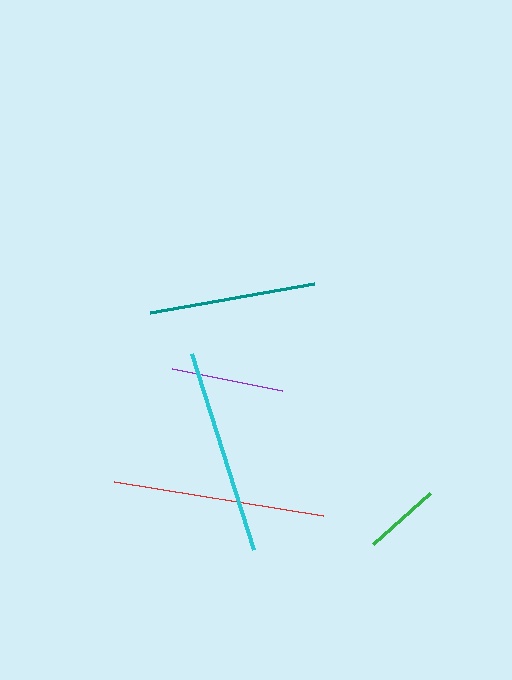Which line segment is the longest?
The red line is the longest at approximately 212 pixels.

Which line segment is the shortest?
The green line is the shortest at approximately 76 pixels.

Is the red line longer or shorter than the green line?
The red line is longer than the green line.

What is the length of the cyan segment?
The cyan segment is approximately 206 pixels long.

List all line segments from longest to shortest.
From longest to shortest: red, cyan, teal, purple, green.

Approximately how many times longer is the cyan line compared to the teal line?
The cyan line is approximately 1.2 times the length of the teal line.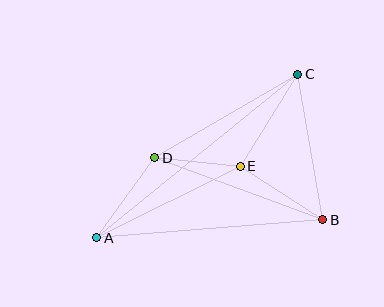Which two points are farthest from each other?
Points A and C are farthest from each other.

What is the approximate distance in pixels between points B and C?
The distance between B and C is approximately 148 pixels.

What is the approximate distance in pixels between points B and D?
The distance between B and D is approximately 179 pixels.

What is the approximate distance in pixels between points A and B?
The distance between A and B is approximately 227 pixels.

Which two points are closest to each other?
Points D and E are closest to each other.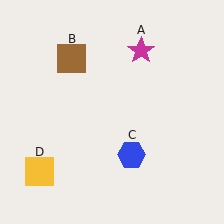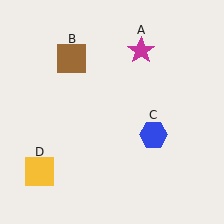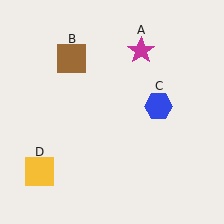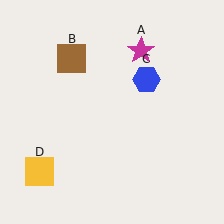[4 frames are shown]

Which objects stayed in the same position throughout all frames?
Magenta star (object A) and brown square (object B) and yellow square (object D) remained stationary.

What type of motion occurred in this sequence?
The blue hexagon (object C) rotated counterclockwise around the center of the scene.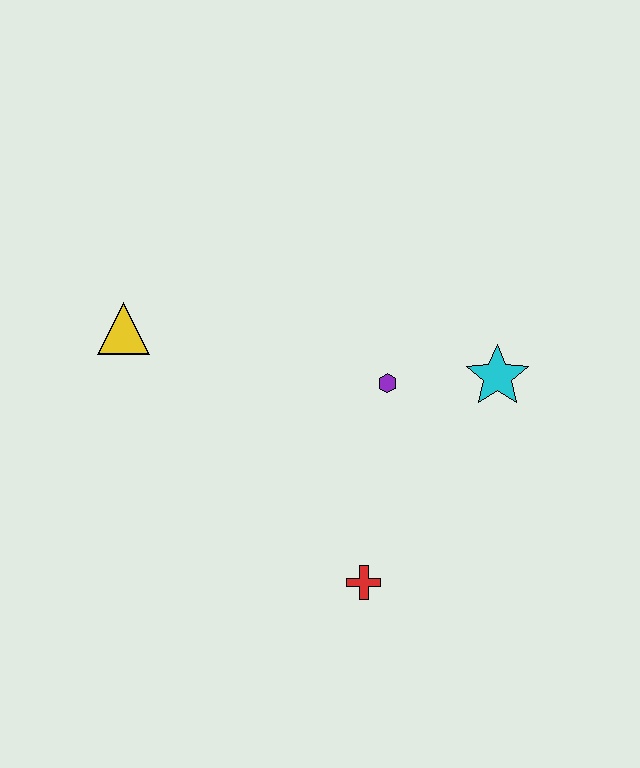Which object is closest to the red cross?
The purple hexagon is closest to the red cross.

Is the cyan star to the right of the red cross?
Yes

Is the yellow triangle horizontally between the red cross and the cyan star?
No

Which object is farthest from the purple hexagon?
The yellow triangle is farthest from the purple hexagon.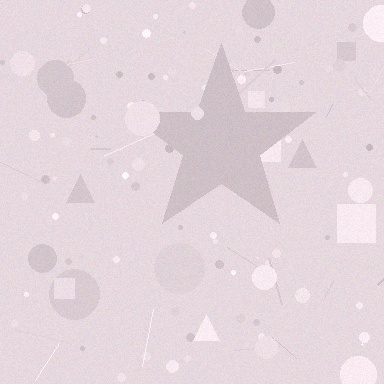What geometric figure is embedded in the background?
A star is embedded in the background.